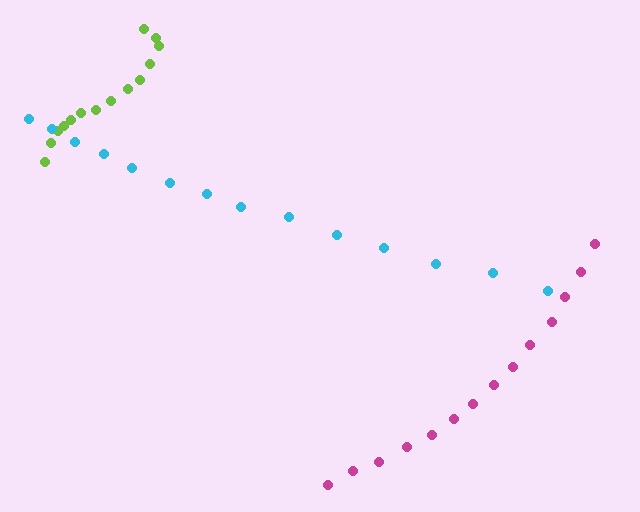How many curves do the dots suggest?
There are 3 distinct paths.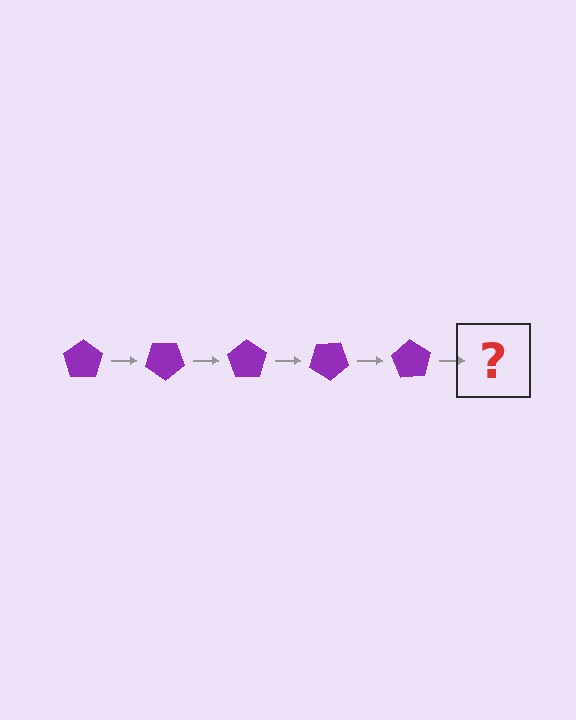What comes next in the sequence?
The next element should be a purple pentagon rotated 175 degrees.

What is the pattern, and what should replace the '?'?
The pattern is that the pentagon rotates 35 degrees each step. The '?' should be a purple pentagon rotated 175 degrees.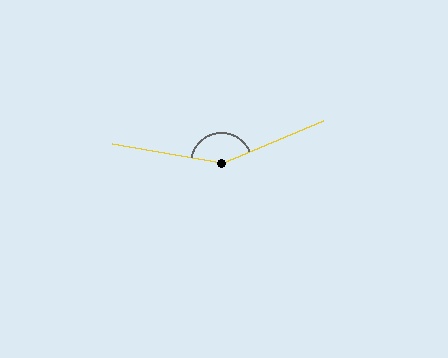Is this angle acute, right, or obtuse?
It is obtuse.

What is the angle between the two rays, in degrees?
Approximately 147 degrees.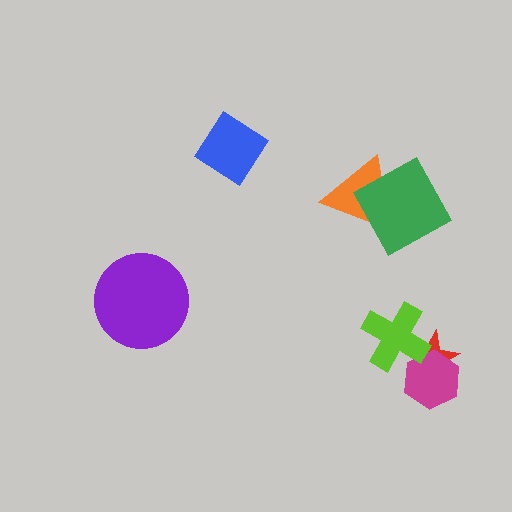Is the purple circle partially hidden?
No, no other shape covers it.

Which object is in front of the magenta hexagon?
The lime cross is in front of the magenta hexagon.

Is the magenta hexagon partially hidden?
Yes, it is partially covered by another shape.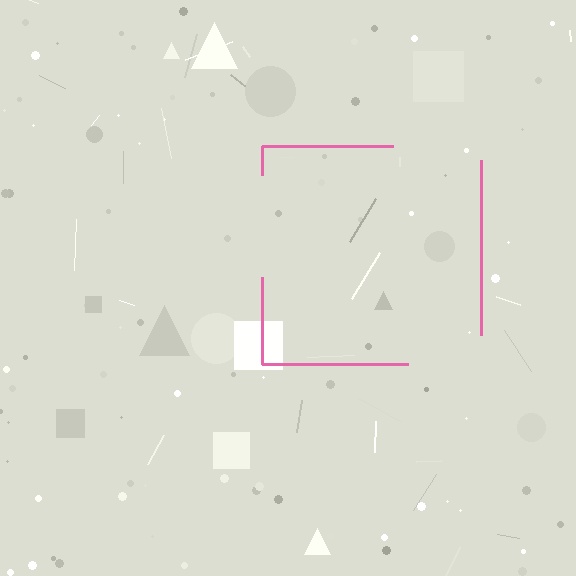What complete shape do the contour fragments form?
The contour fragments form a square.